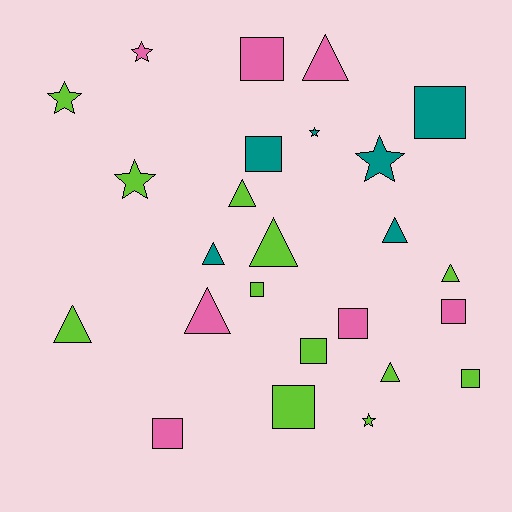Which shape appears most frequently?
Square, with 10 objects.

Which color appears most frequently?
Lime, with 12 objects.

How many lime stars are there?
There are 3 lime stars.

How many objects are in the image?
There are 25 objects.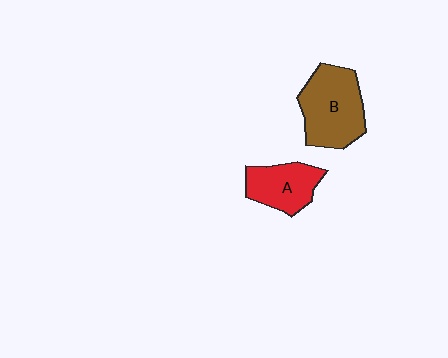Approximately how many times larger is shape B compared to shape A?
Approximately 1.5 times.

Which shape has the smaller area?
Shape A (red).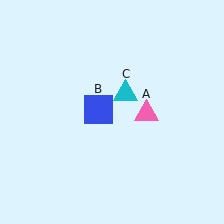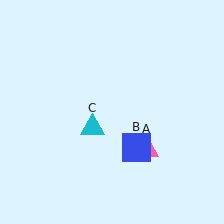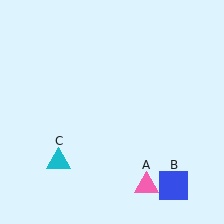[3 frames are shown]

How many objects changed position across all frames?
3 objects changed position: pink triangle (object A), blue square (object B), cyan triangle (object C).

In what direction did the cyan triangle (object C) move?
The cyan triangle (object C) moved down and to the left.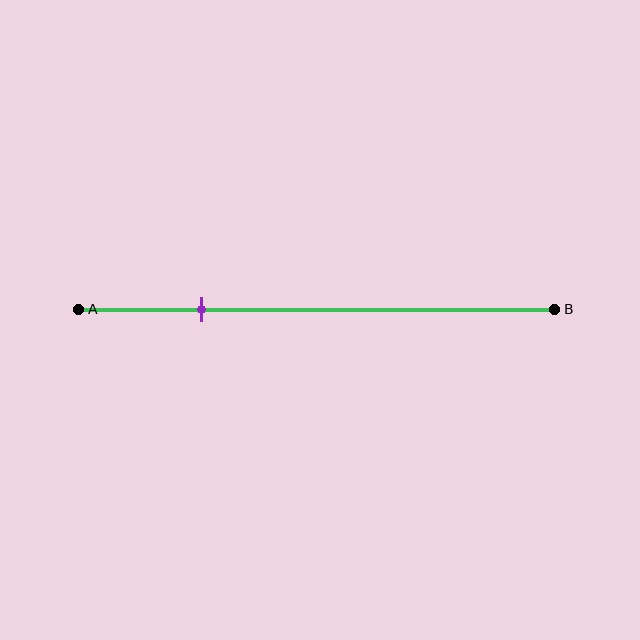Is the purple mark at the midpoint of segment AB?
No, the mark is at about 25% from A, not at the 50% midpoint.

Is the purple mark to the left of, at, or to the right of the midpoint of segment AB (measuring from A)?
The purple mark is to the left of the midpoint of segment AB.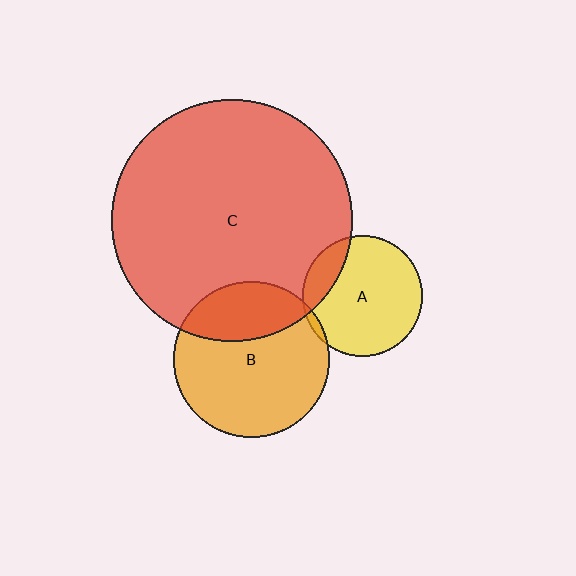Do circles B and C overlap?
Yes.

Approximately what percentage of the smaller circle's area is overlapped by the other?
Approximately 30%.